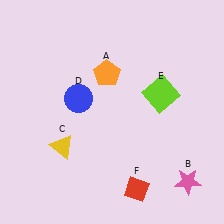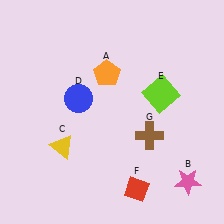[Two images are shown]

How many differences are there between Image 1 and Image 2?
There is 1 difference between the two images.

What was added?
A brown cross (G) was added in Image 2.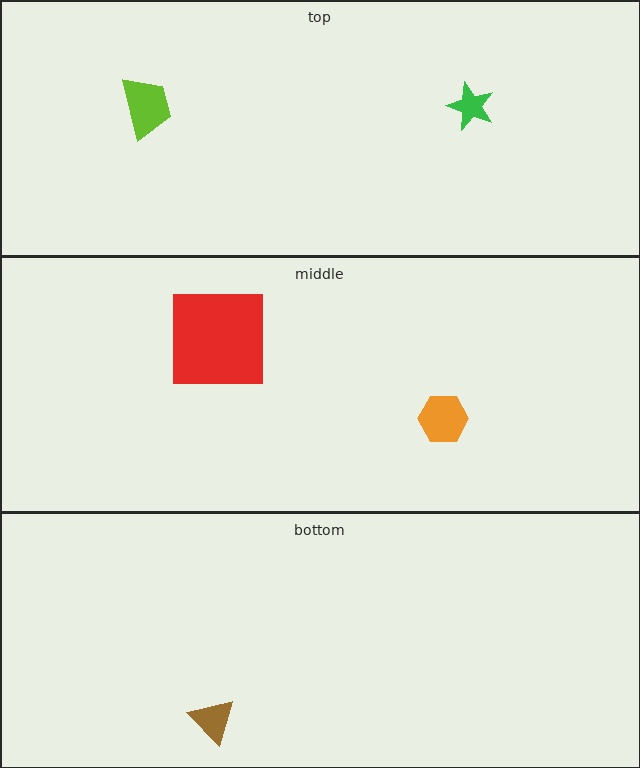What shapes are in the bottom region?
The brown triangle.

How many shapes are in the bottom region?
1.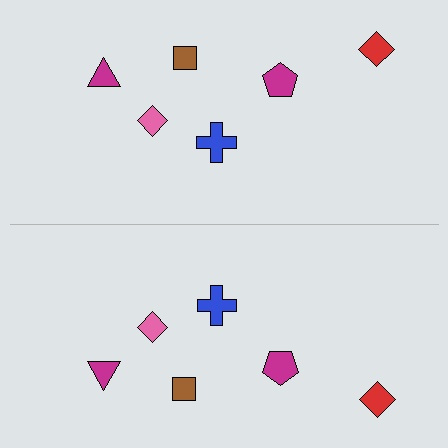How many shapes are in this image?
There are 12 shapes in this image.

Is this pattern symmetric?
Yes, this pattern has bilateral (reflection) symmetry.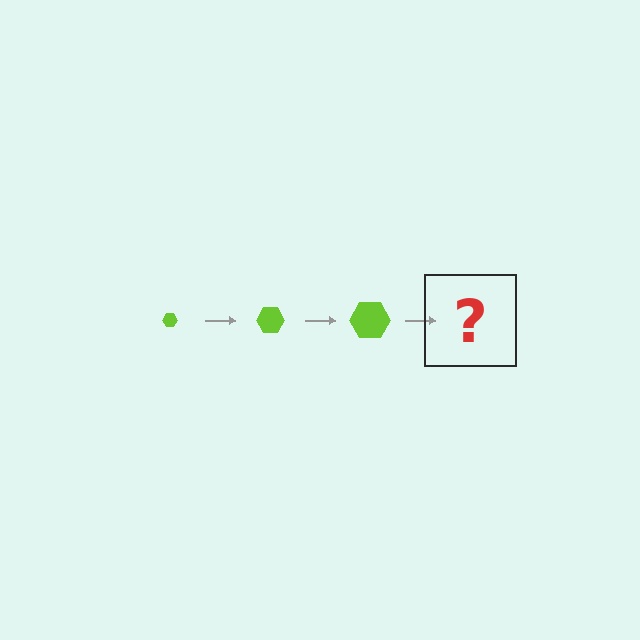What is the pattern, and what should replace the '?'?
The pattern is that the hexagon gets progressively larger each step. The '?' should be a lime hexagon, larger than the previous one.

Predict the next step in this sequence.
The next step is a lime hexagon, larger than the previous one.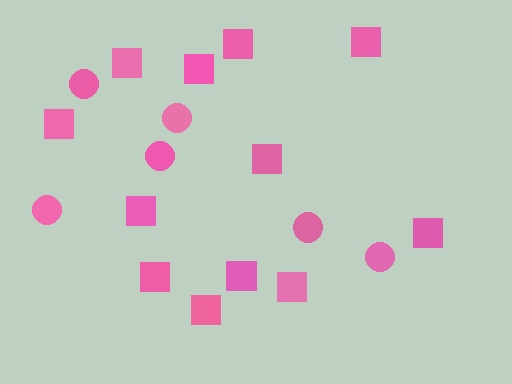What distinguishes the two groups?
There are 2 groups: one group of squares (12) and one group of circles (6).